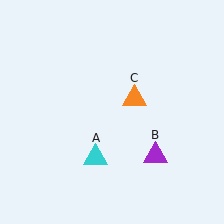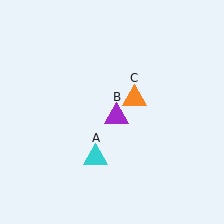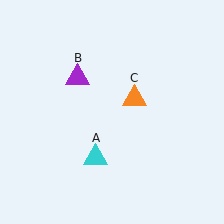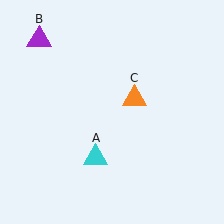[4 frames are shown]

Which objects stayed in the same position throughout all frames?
Cyan triangle (object A) and orange triangle (object C) remained stationary.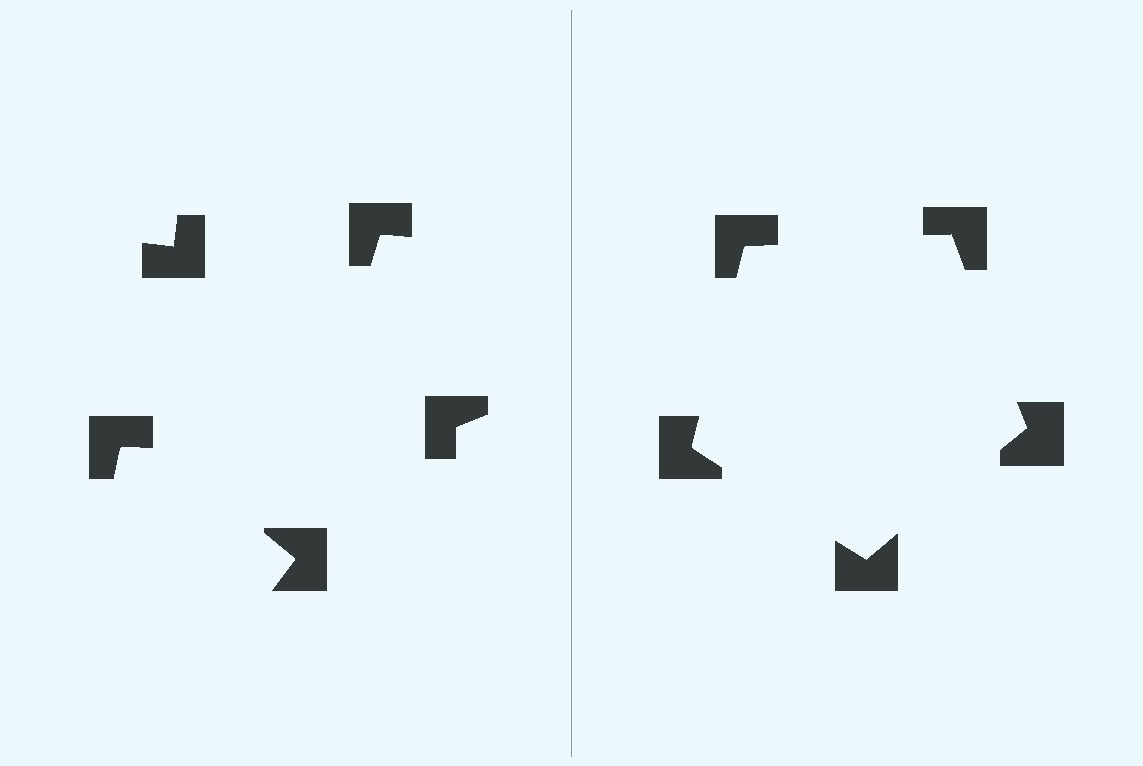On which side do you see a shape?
An illusory pentagon appears on the right side. On the left side the wedge cuts are rotated, so no coherent shape forms.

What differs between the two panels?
The notched squares are positioned identically on both sides; only the wedge orientations differ. On the right they align to a pentagon; on the left they are misaligned.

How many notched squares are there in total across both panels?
10 — 5 on each side.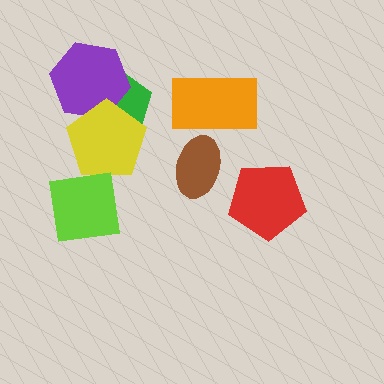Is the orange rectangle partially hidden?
Yes, it is partially covered by another shape.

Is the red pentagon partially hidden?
No, no other shape covers it.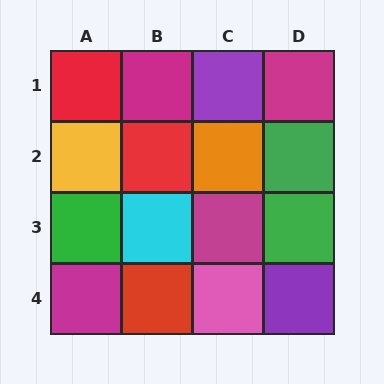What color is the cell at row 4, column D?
Purple.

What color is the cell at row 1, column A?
Red.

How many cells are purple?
2 cells are purple.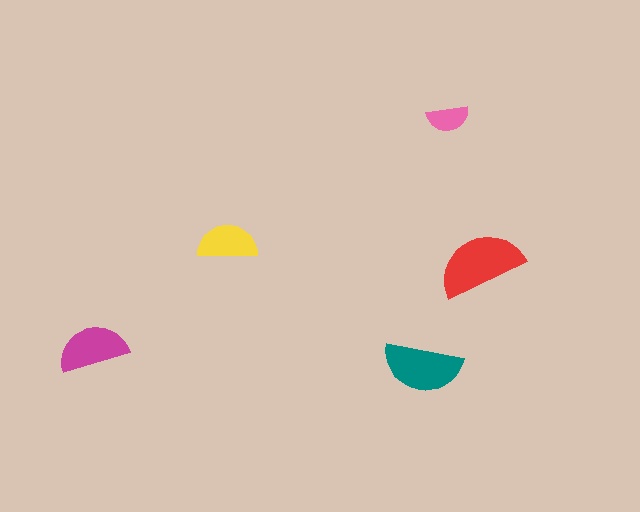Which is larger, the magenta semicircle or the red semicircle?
The red one.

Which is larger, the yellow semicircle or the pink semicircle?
The yellow one.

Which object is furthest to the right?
The red semicircle is rightmost.